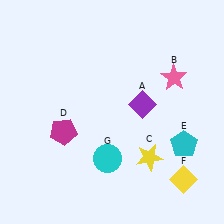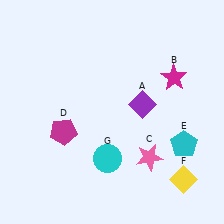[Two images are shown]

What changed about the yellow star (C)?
In Image 1, C is yellow. In Image 2, it changed to pink.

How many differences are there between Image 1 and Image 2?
There are 2 differences between the two images.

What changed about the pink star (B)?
In Image 1, B is pink. In Image 2, it changed to magenta.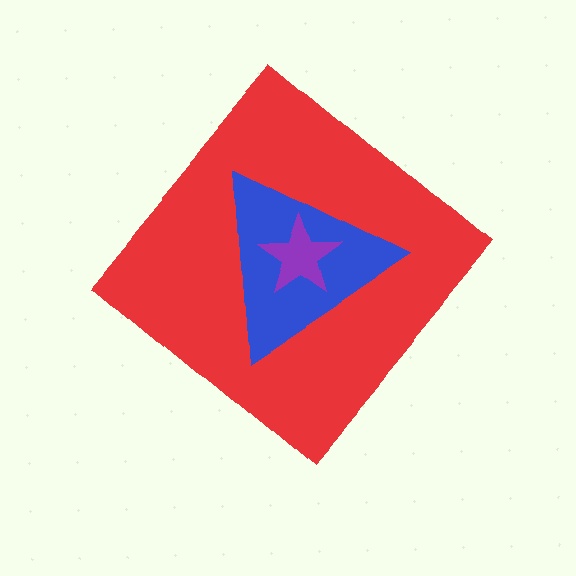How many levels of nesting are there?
3.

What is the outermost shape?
The red diamond.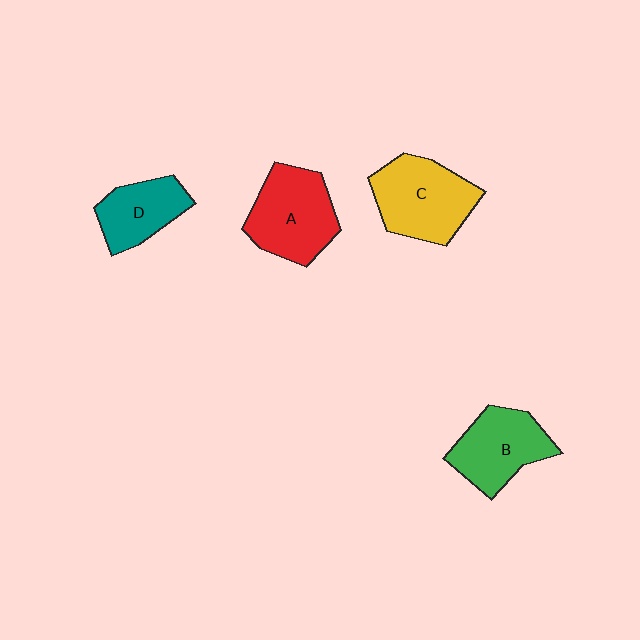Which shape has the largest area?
Shape C (yellow).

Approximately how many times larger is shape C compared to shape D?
Approximately 1.5 times.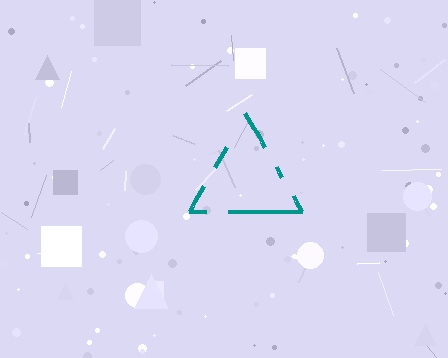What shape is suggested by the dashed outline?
The dashed outline suggests a triangle.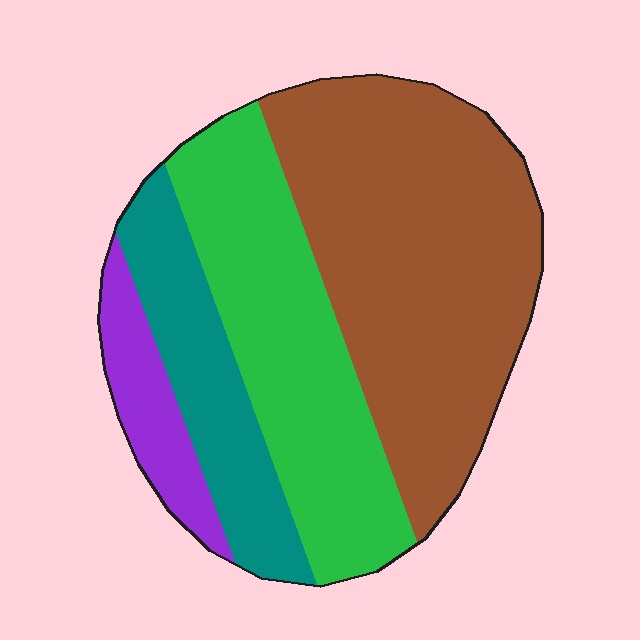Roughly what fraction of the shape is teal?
Teal takes up about one sixth (1/6) of the shape.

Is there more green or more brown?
Brown.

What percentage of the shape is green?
Green covers 30% of the shape.